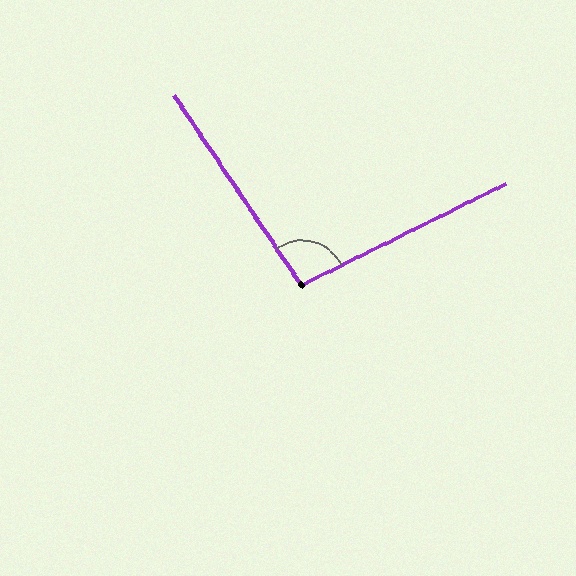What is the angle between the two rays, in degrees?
Approximately 98 degrees.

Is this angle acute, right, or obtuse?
It is obtuse.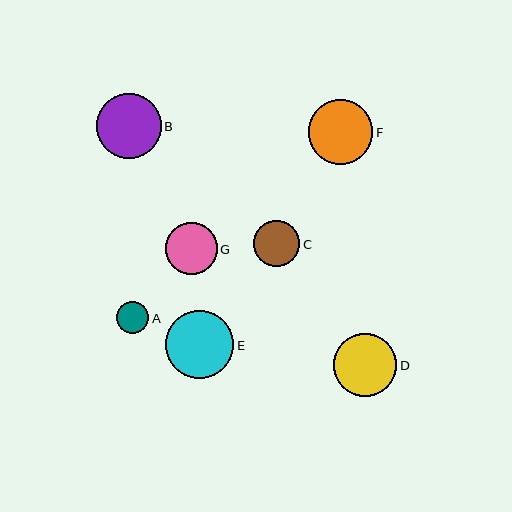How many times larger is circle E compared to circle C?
Circle E is approximately 1.5 times the size of circle C.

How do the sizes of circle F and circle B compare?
Circle F and circle B are approximately the same size.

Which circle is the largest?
Circle E is the largest with a size of approximately 68 pixels.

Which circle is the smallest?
Circle A is the smallest with a size of approximately 32 pixels.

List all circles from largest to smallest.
From largest to smallest: E, F, B, D, G, C, A.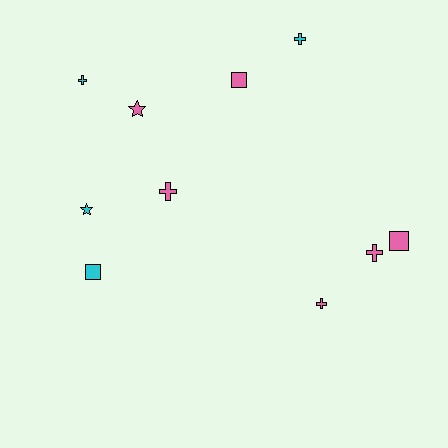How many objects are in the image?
There are 10 objects.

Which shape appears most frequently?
Cross, with 5 objects.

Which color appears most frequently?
Pink, with 6 objects.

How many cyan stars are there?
There is 1 cyan star.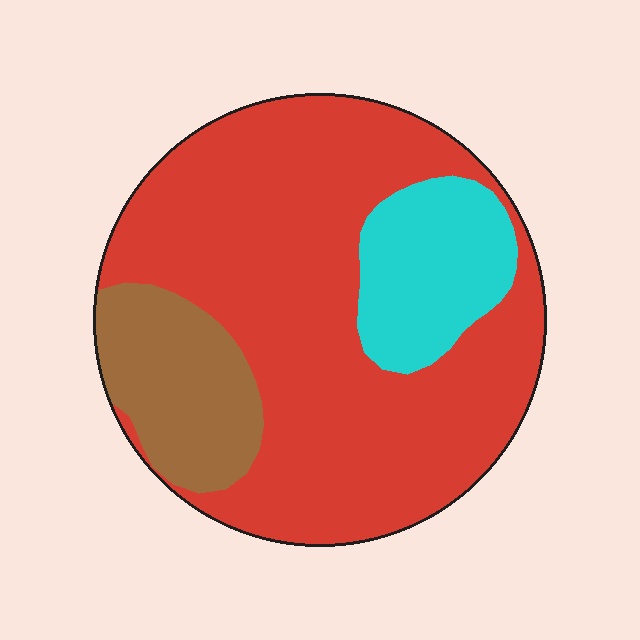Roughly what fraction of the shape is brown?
Brown takes up about one sixth (1/6) of the shape.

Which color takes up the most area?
Red, at roughly 70%.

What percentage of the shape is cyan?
Cyan takes up about one sixth (1/6) of the shape.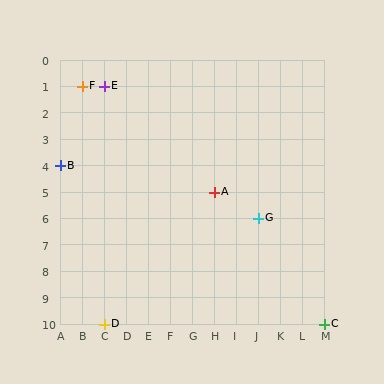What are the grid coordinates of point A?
Point A is at grid coordinates (H, 5).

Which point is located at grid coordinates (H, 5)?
Point A is at (H, 5).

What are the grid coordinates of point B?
Point B is at grid coordinates (A, 4).